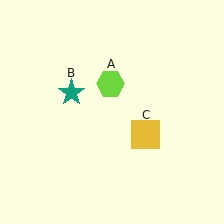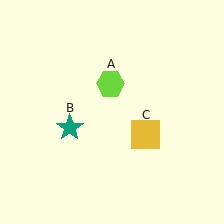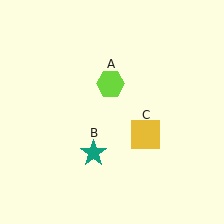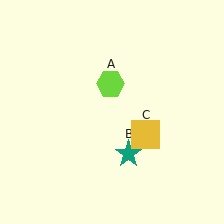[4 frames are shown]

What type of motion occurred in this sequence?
The teal star (object B) rotated counterclockwise around the center of the scene.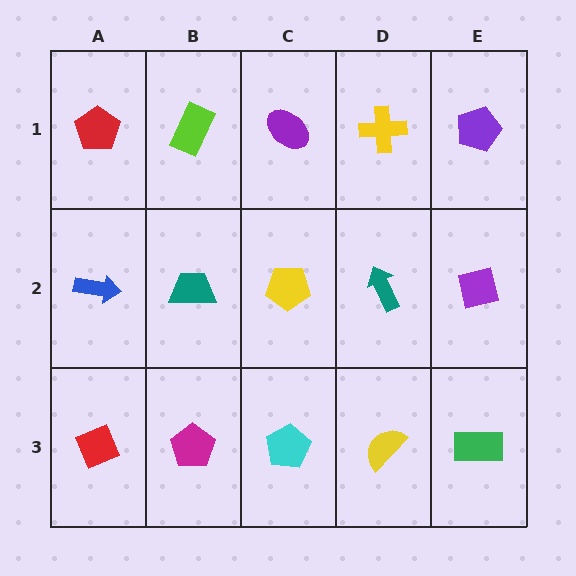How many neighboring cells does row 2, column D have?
4.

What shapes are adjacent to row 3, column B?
A teal trapezoid (row 2, column B), a red diamond (row 3, column A), a cyan pentagon (row 3, column C).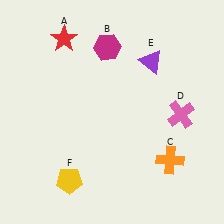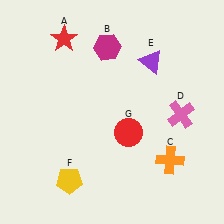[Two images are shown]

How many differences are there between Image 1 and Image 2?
There is 1 difference between the two images.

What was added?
A red circle (G) was added in Image 2.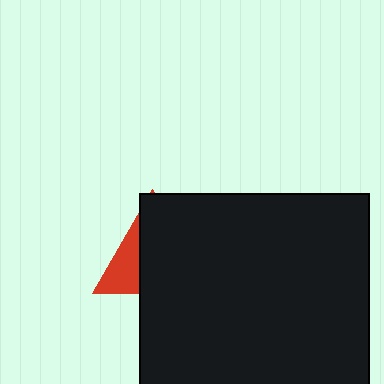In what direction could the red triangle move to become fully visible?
The red triangle could move left. That would shift it out from behind the black rectangle entirely.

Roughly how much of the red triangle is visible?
A small part of it is visible (roughly 31%).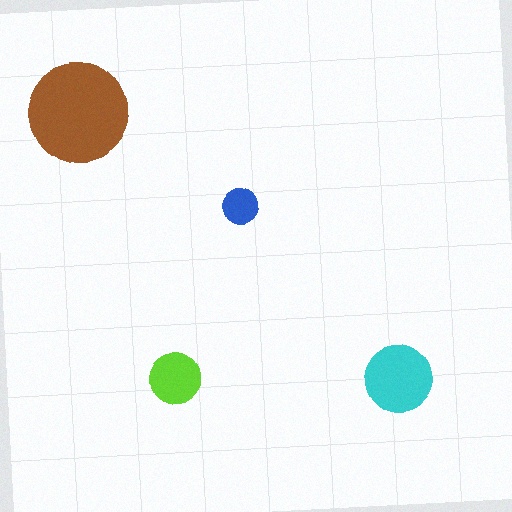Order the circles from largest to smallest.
the brown one, the cyan one, the lime one, the blue one.